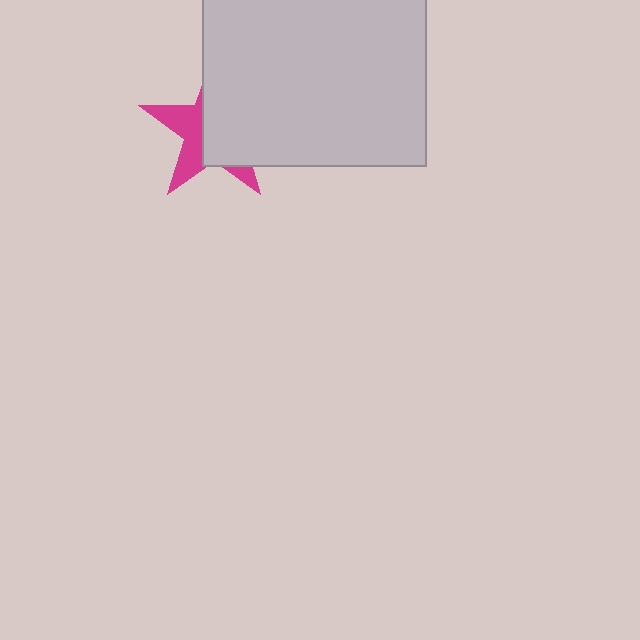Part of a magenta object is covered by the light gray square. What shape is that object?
It is a star.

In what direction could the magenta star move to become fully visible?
The magenta star could move left. That would shift it out from behind the light gray square entirely.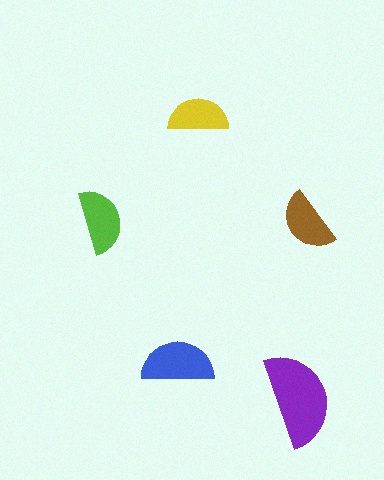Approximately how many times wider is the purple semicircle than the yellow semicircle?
About 1.5 times wider.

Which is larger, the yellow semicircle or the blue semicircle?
The blue one.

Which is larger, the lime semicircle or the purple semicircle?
The purple one.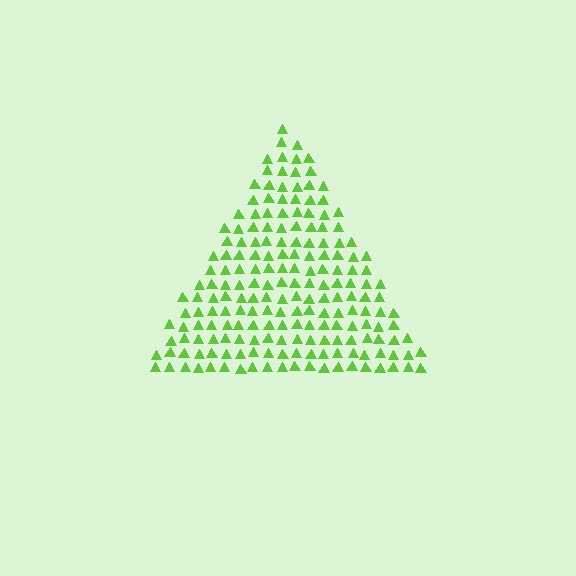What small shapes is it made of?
It is made of small triangles.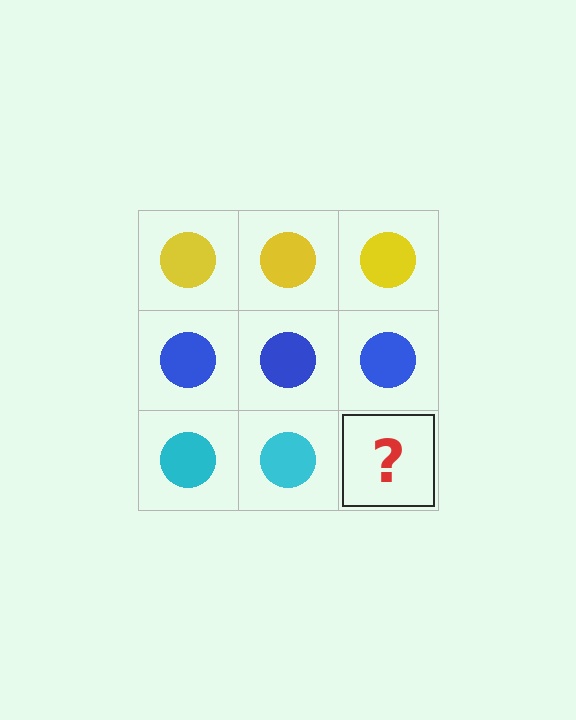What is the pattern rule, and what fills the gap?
The rule is that each row has a consistent color. The gap should be filled with a cyan circle.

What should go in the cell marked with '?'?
The missing cell should contain a cyan circle.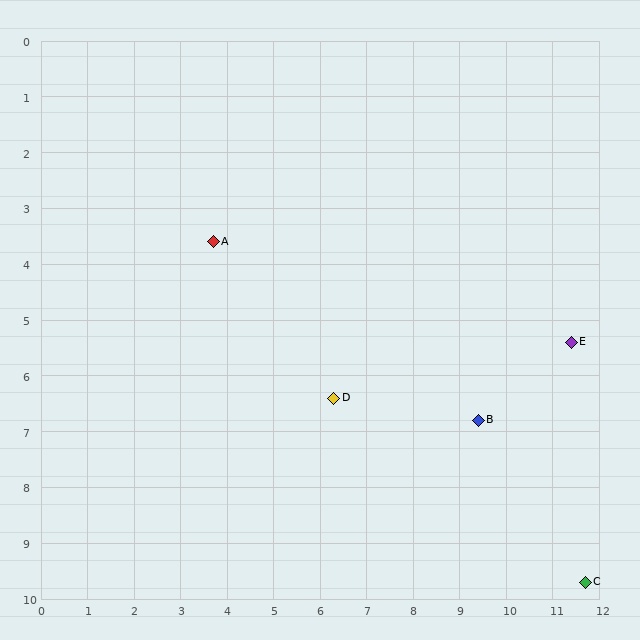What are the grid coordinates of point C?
Point C is at approximately (11.7, 9.7).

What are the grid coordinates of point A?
Point A is at approximately (3.7, 3.6).